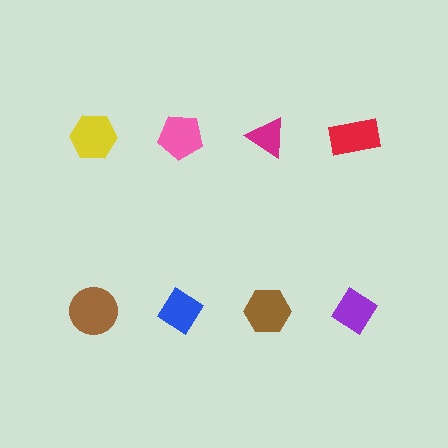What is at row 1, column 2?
A pink pentagon.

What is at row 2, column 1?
A brown circle.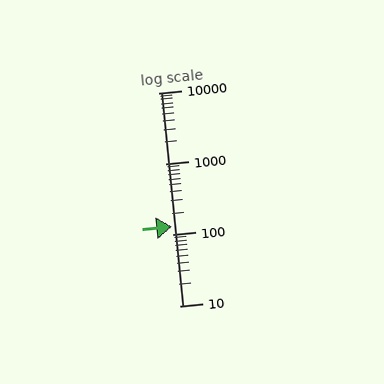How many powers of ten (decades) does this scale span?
The scale spans 3 decades, from 10 to 10000.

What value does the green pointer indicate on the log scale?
The pointer indicates approximately 130.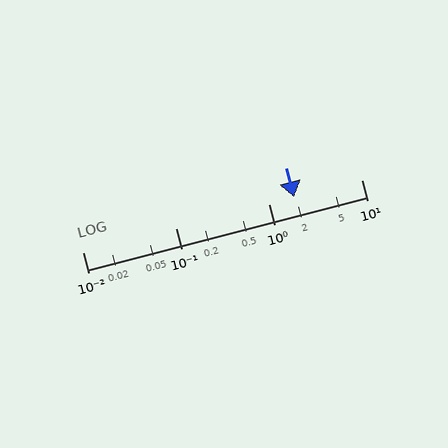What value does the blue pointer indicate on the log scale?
The pointer indicates approximately 1.9.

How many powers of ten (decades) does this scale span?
The scale spans 3 decades, from 0.01 to 10.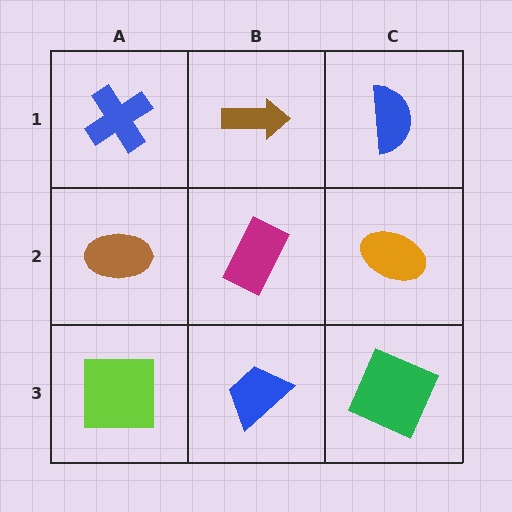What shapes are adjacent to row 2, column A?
A blue cross (row 1, column A), a lime square (row 3, column A), a magenta rectangle (row 2, column B).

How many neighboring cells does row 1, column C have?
2.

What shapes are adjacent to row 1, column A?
A brown ellipse (row 2, column A), a brown arrow (row 1, column B).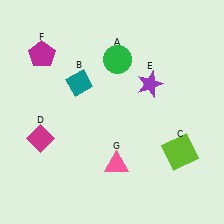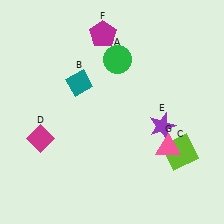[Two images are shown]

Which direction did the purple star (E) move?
The purple star (E) moved down.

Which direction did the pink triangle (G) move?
The pink triangle (G) moved right.